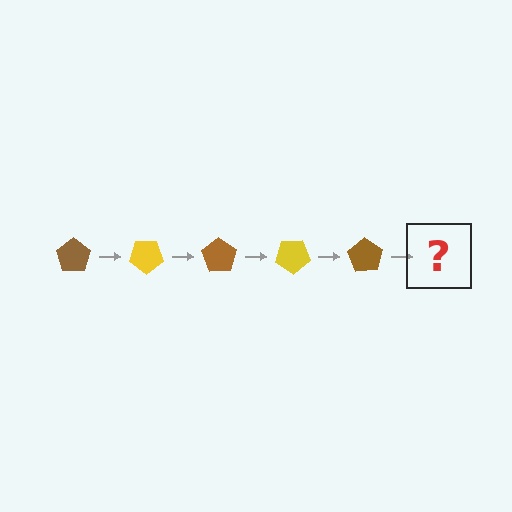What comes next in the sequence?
The next element should be a yellow pentagon, rotated 175 degrees from the start.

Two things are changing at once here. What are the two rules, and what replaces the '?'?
The two rules are that it rotates 35 degrees each step and the color cycles through brown and yellow. The '?' should be a yellow pentagon, rotated 175 degrees from the start.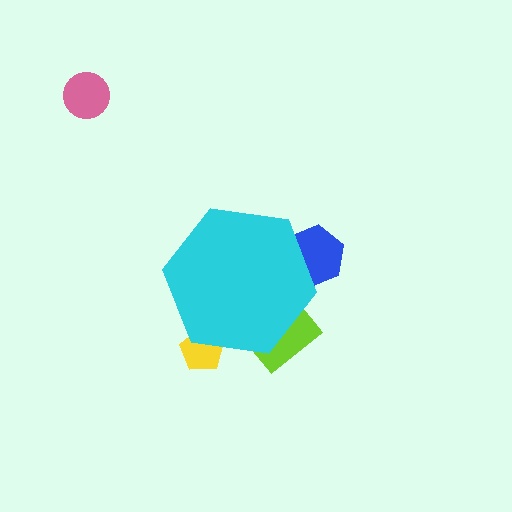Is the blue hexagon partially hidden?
Yes, the blue hexagon is partially hidden behind the cyan hexagon.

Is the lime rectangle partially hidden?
Yes, the lime rectangle is partially hidden behind the cyan hexagon.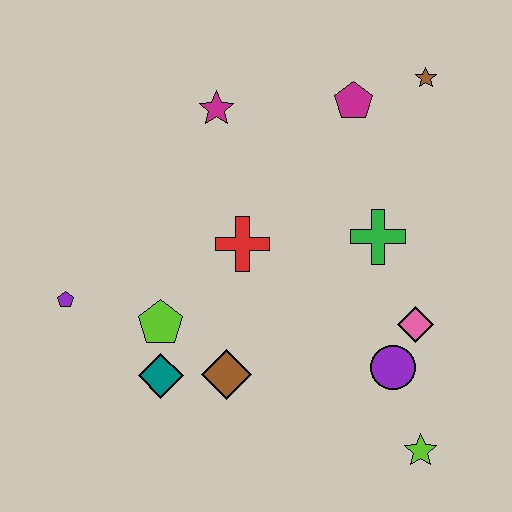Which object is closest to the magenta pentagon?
The brown star is closest to the magenta pentagon.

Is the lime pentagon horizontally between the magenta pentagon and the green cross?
No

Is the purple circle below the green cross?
Yes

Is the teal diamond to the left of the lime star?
Yes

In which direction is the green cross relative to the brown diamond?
The green cross is to the right of the brown diamond.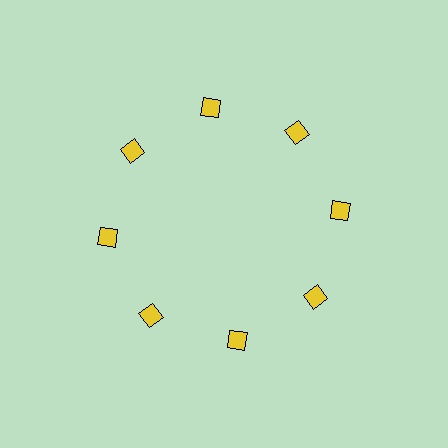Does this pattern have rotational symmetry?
Yes, this pattern has 8-fold rotational symmetry. It looks the same after rotating 45 degrees around the center.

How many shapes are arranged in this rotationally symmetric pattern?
There are 8 shapes, arranged in 8 groups of 1.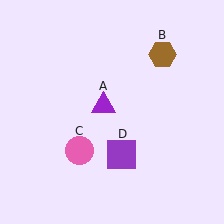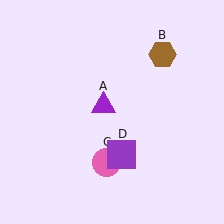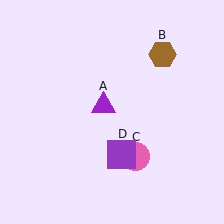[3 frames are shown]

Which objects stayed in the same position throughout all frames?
Purple triangle (object A) and brown hexagon (object B) and purple square (object D) remained stationary.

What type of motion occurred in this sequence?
The pink circle (object C) rotated counterclockwise around the center of the scene.